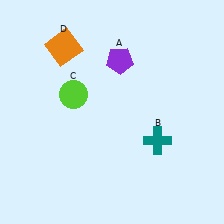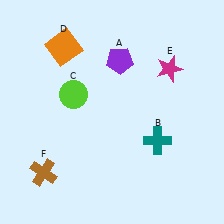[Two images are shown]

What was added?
A magenta star (E), a brown cross (F) were added in Image 2.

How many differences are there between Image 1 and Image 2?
There are 2 differences between the two images.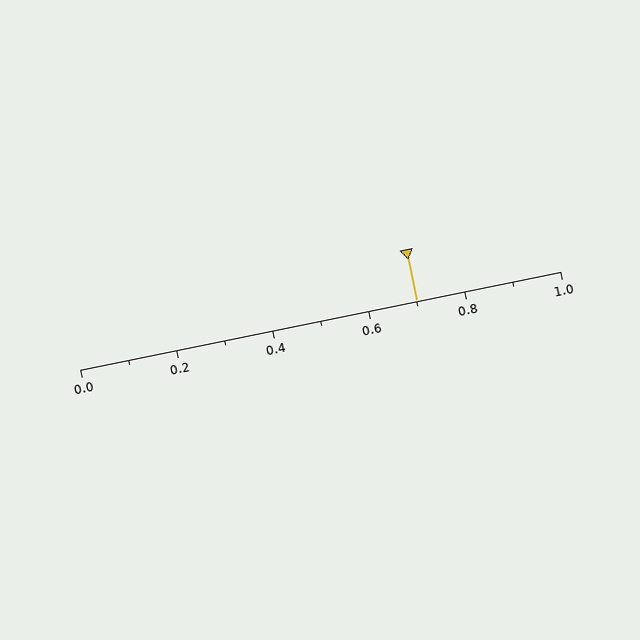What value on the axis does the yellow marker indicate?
The marker indicates approximately 0.7.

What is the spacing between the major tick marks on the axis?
The major ticks are spaced 0.2 apart.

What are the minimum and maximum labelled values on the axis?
The axis runs from 0.0 to 1.0.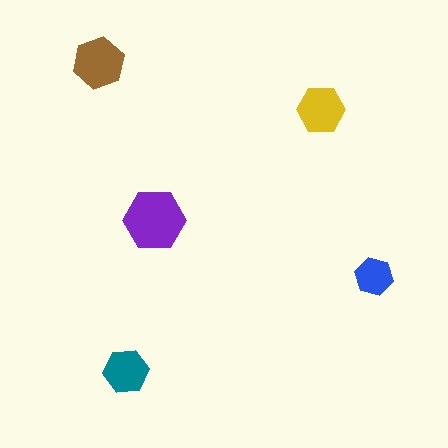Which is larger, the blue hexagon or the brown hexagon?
The brown one.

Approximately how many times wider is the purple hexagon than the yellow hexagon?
About 1.5 times wider.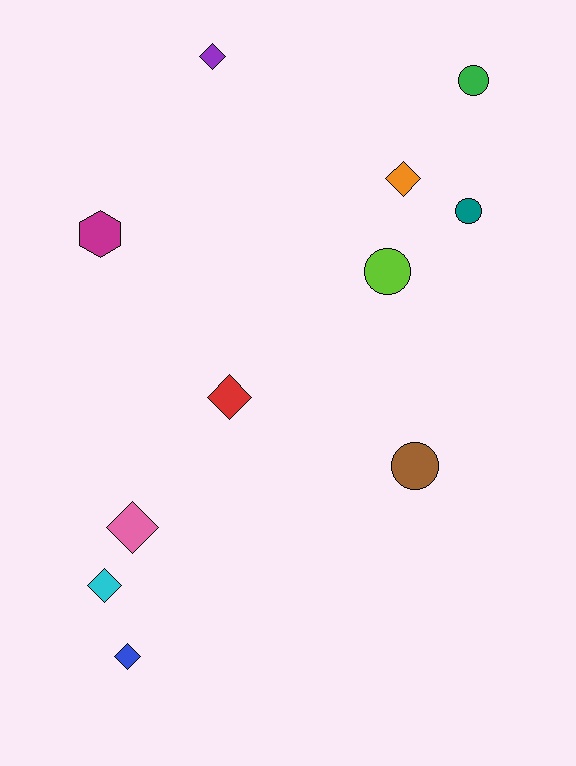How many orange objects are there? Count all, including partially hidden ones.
There is 1 orange object.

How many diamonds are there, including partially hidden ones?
There are 6 diamonds.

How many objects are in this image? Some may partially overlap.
There are 11 objects.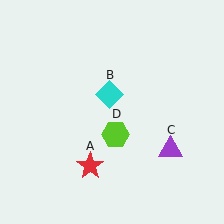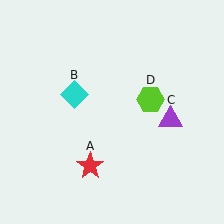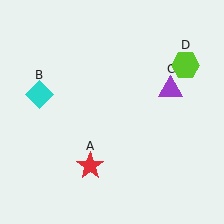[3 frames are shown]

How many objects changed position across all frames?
3 objects changed position: cyan diamond (object B), purple triangle (object C), lime hexagon (object D).